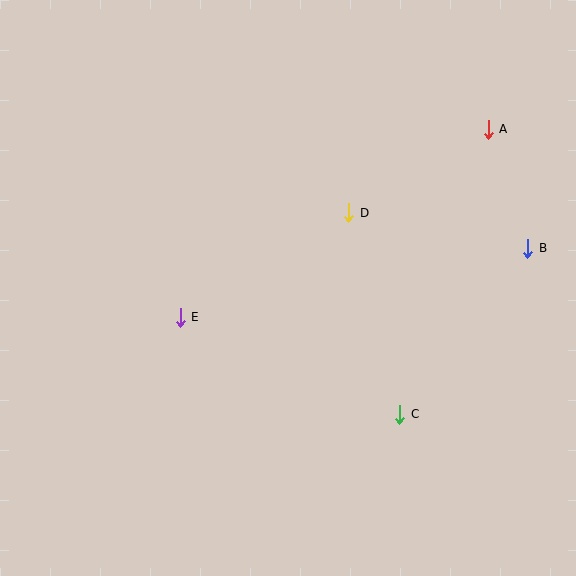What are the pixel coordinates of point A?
Point A is at (488, 129).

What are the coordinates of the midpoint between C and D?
The midpoint between C and D is at (374, 313).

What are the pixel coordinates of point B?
Point B is at (528, 248).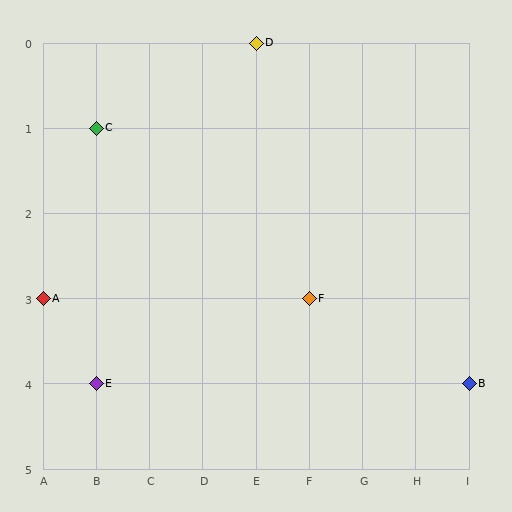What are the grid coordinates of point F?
Point F is at grid coordinates (F, 3).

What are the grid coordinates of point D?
Point D is at grid coordinates (E, 0).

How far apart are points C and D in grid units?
Points C and D are 3 columns and 1 row apart (about 3.2 grid units diagonally).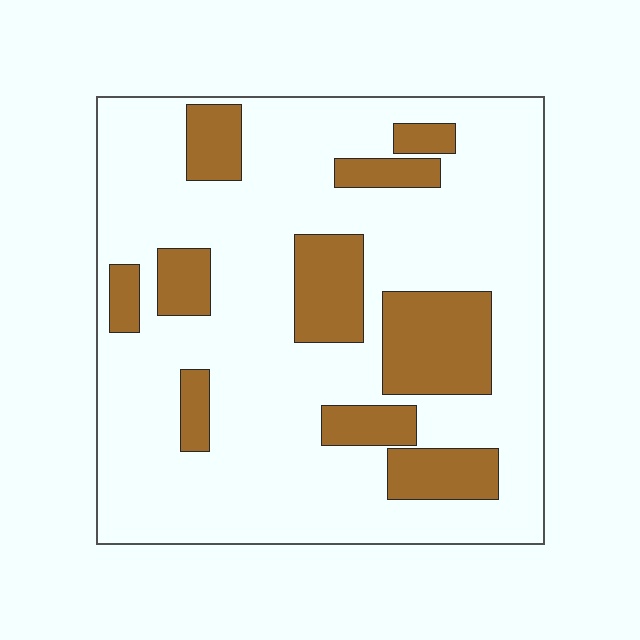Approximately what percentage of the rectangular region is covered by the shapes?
Approximately 25%.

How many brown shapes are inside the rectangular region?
10.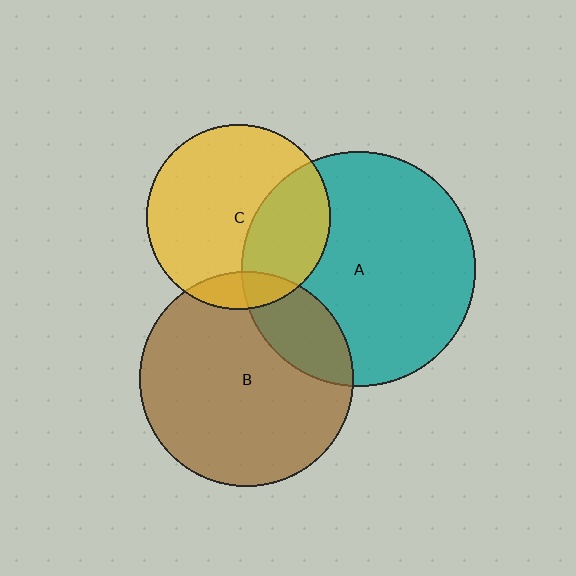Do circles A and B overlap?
Yes.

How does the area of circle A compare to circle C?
Approximately 1.6 times.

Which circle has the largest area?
Circle A (teal).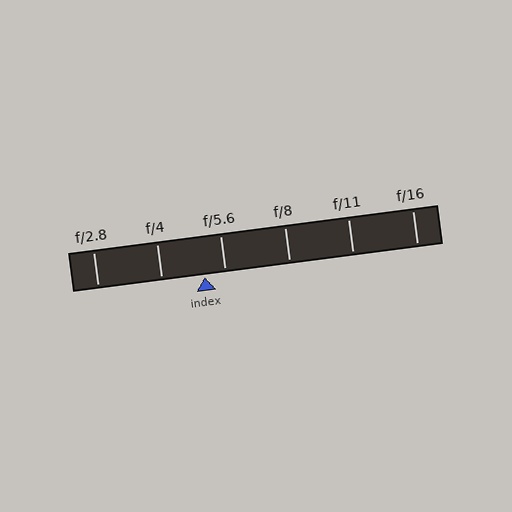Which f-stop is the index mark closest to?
The index mark is closest to f/5.6.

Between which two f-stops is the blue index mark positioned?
The index mark is between f/4 and f/5.6.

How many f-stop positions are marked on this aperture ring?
There are 6 f-stop positions marked.